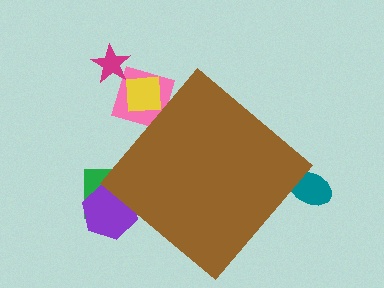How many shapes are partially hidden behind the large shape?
5 shapes are partially hidden.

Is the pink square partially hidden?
Yes, the pink square is partially hidden behind the brown diamond.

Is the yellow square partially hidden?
Yes, the yellow square is partially hidden behind the brown diamond.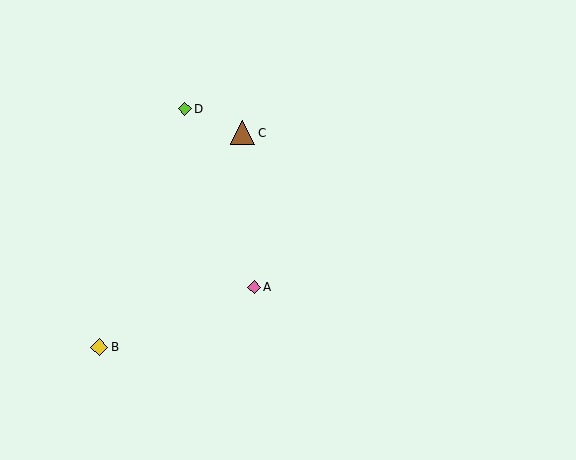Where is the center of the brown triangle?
The center of the brown triangle is at (242, 133).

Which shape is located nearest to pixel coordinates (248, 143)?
The brown triangle (labeled C) at (242, 133) is nearest to that location.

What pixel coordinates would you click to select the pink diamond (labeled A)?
Click at (254, 287) to select the pink diamond A.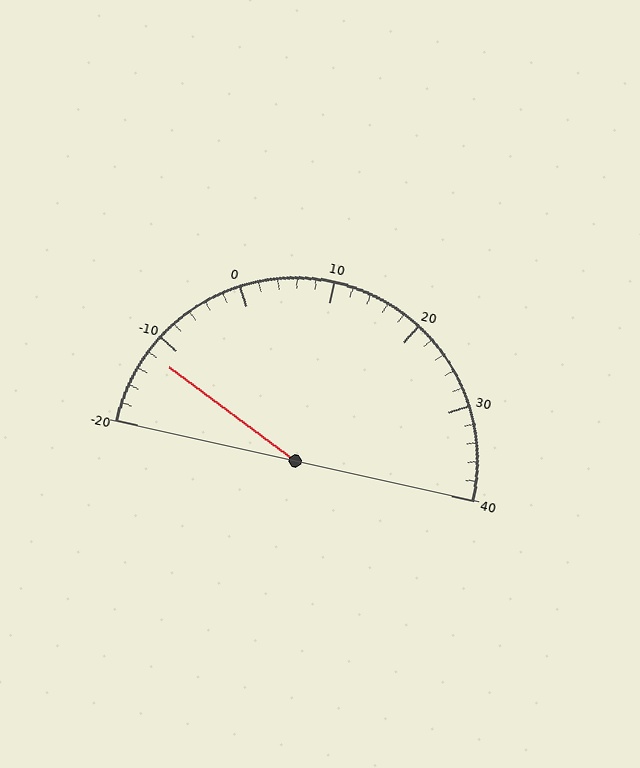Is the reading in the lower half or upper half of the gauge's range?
The reading is in the lower half of the range (-20 to 40).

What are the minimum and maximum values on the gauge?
The gauge ranges from -20 to 40.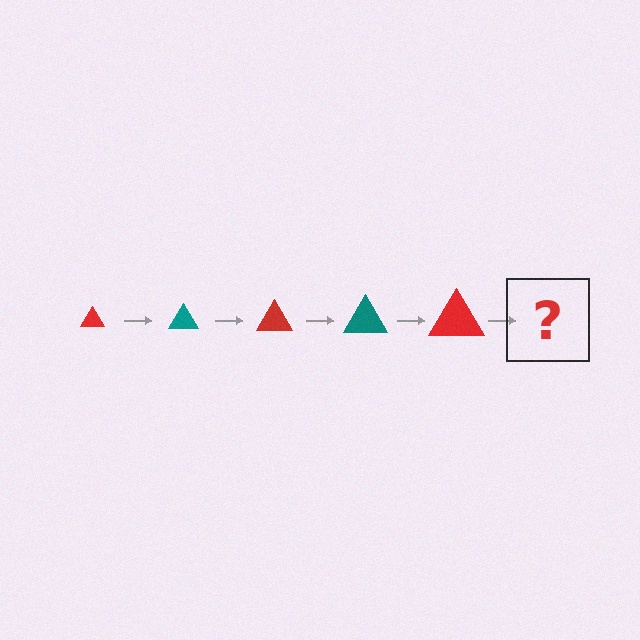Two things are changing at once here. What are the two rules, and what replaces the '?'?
The two rules are that the triangle grows larger each step and the color cycles through red and teal. The '?' should be a teal triangle, larger than the previous one.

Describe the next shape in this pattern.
It should be a teal triangle, larger than the previous one.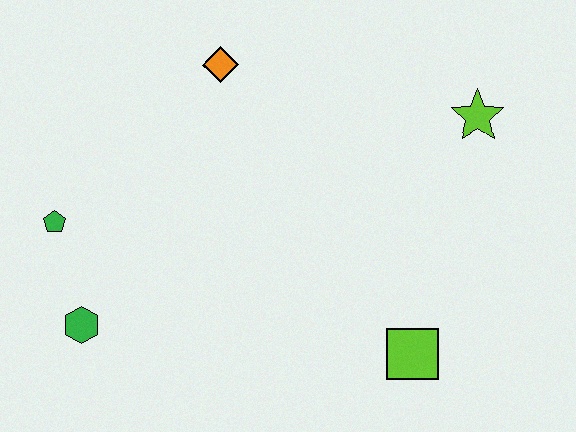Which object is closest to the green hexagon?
The green pentagon is closest to the green hexagon.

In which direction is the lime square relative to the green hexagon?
The lime square is to the right of the green hexagon.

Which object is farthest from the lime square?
The green pentagon is farthest from the lime square.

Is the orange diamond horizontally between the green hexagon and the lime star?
Yes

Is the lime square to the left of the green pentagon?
No